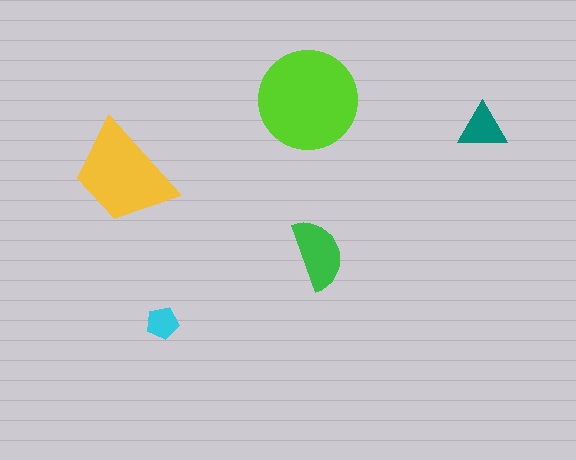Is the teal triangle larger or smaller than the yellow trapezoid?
Smaller.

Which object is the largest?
The lime circle.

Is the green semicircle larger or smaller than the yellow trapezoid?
Smaller.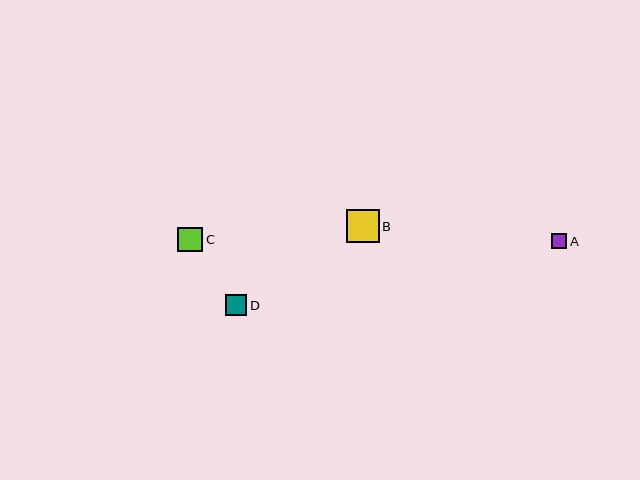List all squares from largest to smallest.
From largest to smallest: B, C, D, A.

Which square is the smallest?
Square A is the smallest with a size of approximately 15 pixels.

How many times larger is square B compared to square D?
Square B is approximately 1.6 times the size of square D.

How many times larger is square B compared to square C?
Square B is approximately 1.3 times the size of square C.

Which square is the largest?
Square B is the largest with a size of approximately 33 pixels.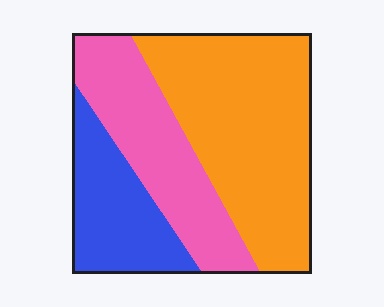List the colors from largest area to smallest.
From largest to smallest: orange, pink, blue.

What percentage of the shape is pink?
Pink takes up about one third (1/3) of the shape.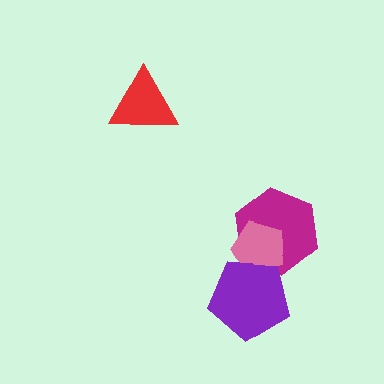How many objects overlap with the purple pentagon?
2 objects overlap with the purple pentagon.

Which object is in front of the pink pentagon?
The purple pentagon is in front of the pink pentagon.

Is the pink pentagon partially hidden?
Yes, it is partially covered by another shape.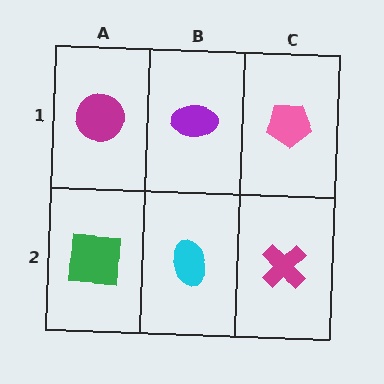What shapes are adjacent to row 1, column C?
A magenta cross (row 2, column C), a purple ellipse (row 1, column B).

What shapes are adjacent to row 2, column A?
A magenta circle (row 1, column A), a cyan ellipse (row 2, column B).